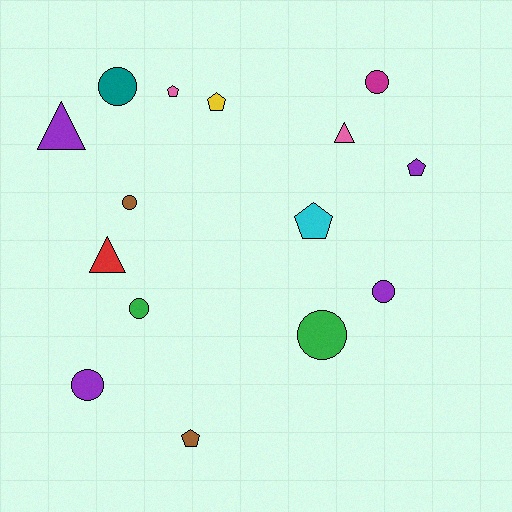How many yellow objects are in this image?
There is 1 yellow object.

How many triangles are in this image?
There are 3 triangles.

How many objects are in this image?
There are 15 objects.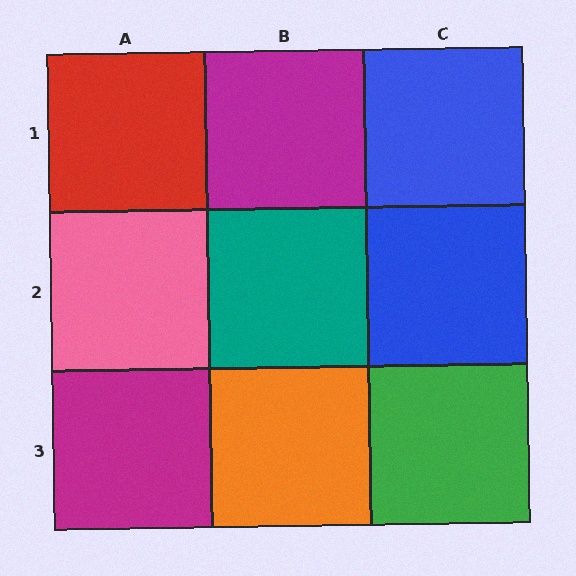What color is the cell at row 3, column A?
Magenta.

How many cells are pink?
1 cell is pink.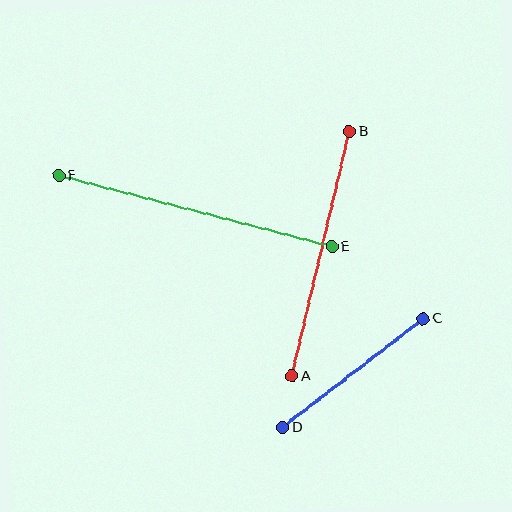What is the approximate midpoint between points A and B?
The midpoint is at approximately (321, 254) pixels.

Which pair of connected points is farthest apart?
Points E and F are farthest apart.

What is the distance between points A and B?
The distance is approximately 251 pixels.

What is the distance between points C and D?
The distance is approximately 178 pixels.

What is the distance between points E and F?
The distance is approximately 282 pixels.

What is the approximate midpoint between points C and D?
The midpoint is at approximately (353, 373) pixels.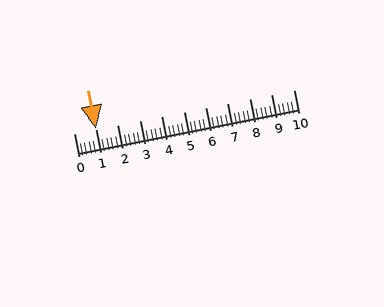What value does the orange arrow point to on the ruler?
The orange arrow points to approximately 1.0.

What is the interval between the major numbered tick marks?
The major tick marks are spaced 1 units apart.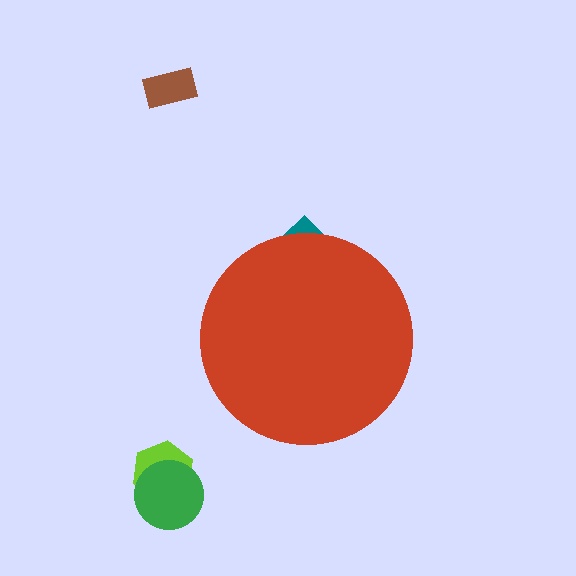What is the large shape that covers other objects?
A red circle.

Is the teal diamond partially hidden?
Yes, the teal diamond is partially hidden behind the red circle.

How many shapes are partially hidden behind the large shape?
1 shape is partially hidden.